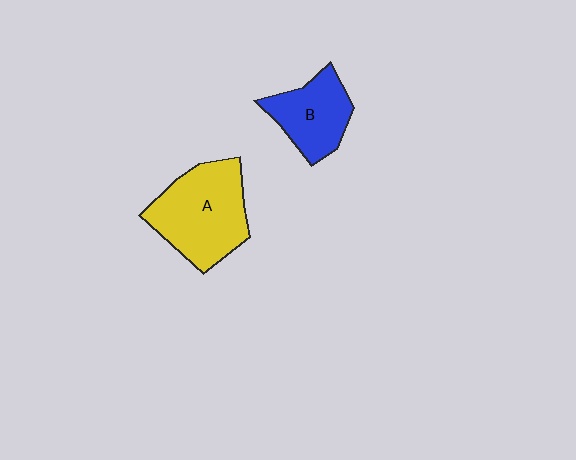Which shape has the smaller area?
Shape B (blue).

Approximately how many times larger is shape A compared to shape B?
Approximately 1.5 times.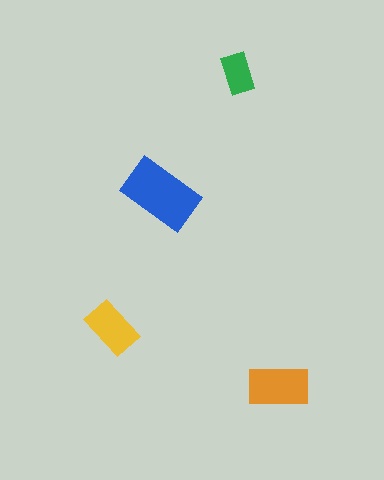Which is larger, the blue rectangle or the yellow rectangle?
The blue one.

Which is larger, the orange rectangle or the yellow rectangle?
The orange one.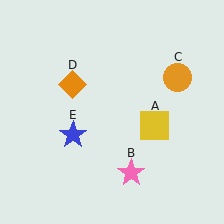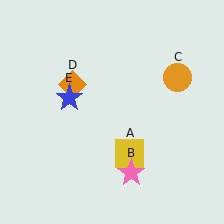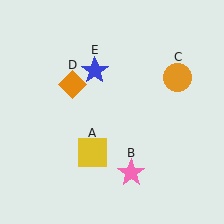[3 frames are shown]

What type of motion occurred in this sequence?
The yellow square (object A), blue star (object E) rotated clockwise around the center of the scene.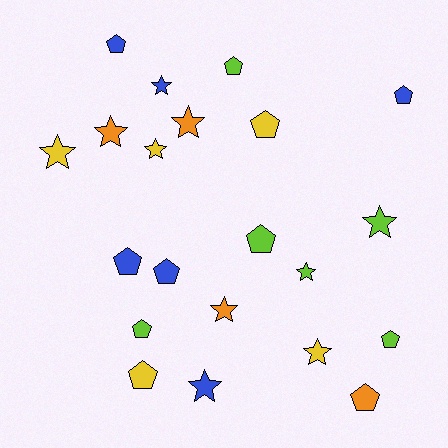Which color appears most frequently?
Blue, with 6 objects.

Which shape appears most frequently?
Pentagon, with 11 objects.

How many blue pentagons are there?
There are 4 blue pentagons.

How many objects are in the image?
There are 21 objects.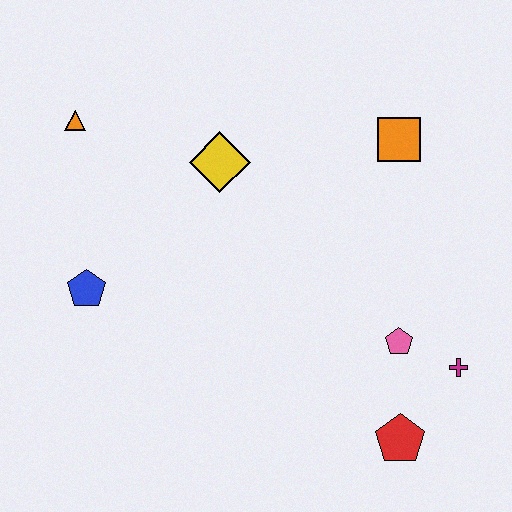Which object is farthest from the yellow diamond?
The red pentagon is farthest from the yellow diamond.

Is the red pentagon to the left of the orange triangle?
No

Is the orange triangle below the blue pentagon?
No